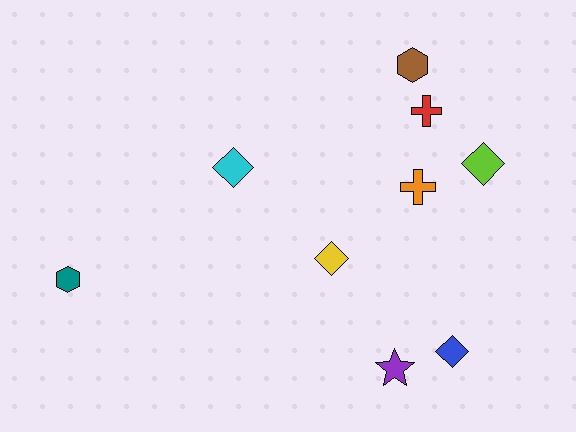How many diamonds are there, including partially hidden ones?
There are 4 diamonds.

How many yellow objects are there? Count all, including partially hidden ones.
There is 1 yellow object.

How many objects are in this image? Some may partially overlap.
There are 9 objects.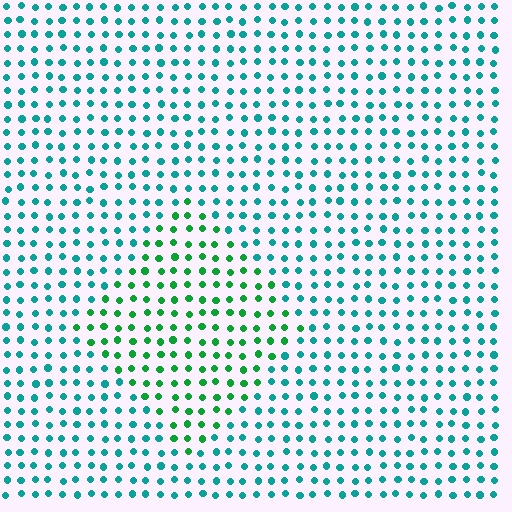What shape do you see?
I see a diamond.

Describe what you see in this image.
The image is filled with small teal elements in a uniform arrangement. A diamond-shaped region is visible where the elements are tinted to a slightly different hue, forming a subtle color boundary.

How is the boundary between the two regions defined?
The boundary is defined purely by a slight shift in hue (about 41 degrees). Spacing, size, and orientation are identical on both sides.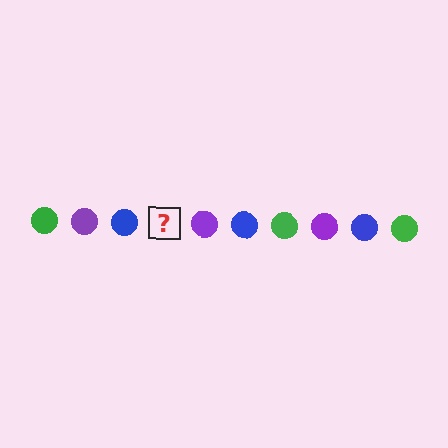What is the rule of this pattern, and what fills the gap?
The rule is that the pattern cycles through green, purple, blue circles. The gap should be filled with a green circle.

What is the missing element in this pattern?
The missing element is a green circle.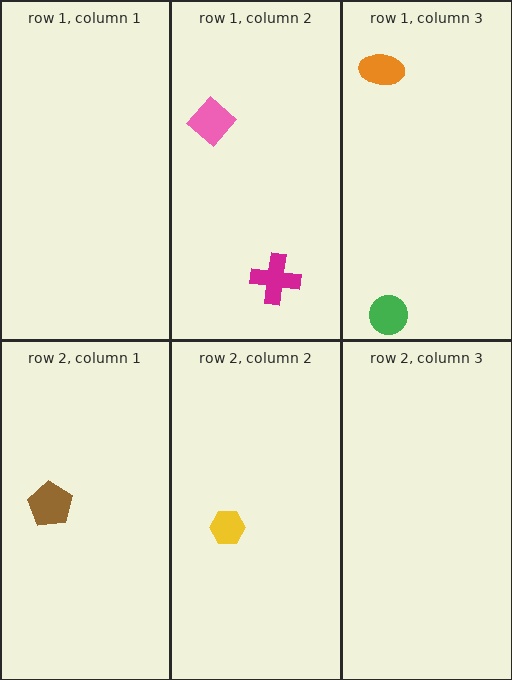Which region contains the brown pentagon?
The row 2, column 1 region.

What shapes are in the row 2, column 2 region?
The yellow hexagon.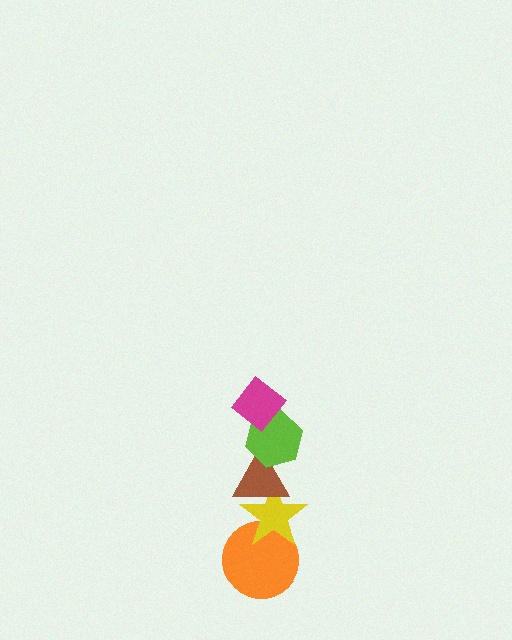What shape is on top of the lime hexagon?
The magenta diamond is on top of the lime hexagon.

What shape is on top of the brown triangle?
The lime hexagon is on top of the brown triangle.